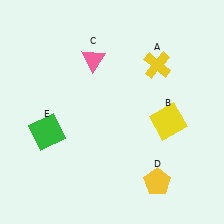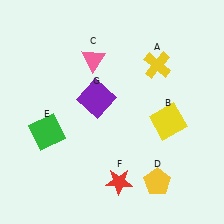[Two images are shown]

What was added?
A red star (F), a purple square (G) were added in Image 2.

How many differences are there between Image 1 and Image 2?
There are 2 differences between the two images.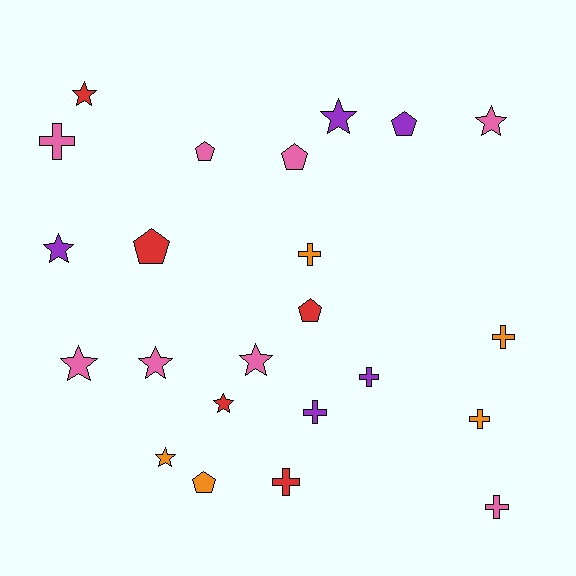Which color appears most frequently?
Pink, with 8 objects.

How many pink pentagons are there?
There are 2 pink pentagons.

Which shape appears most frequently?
Star, with 9 objects.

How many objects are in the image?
There are 23 objects.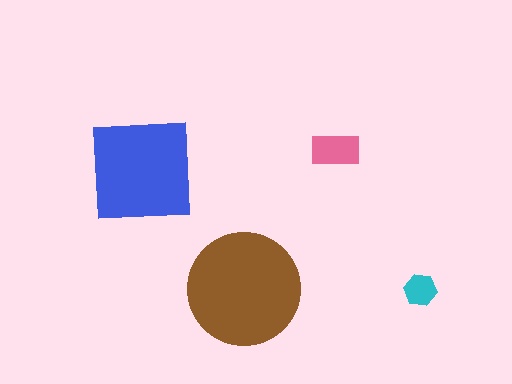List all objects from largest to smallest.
The brown circle, the blue square, the pink rectangle, the cyan hexagon.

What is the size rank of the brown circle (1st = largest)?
1st.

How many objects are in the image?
There are 4 objects in the image.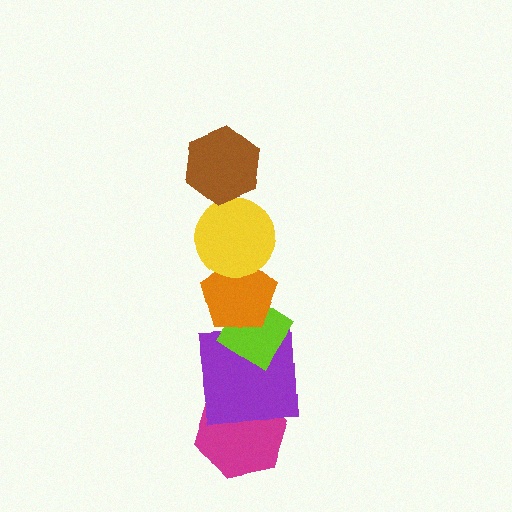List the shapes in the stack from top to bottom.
From top to bottom: the brown hexagon, the yellow circle, the orange pentagon, the lime diamond, the purple square, the magenta hexagon.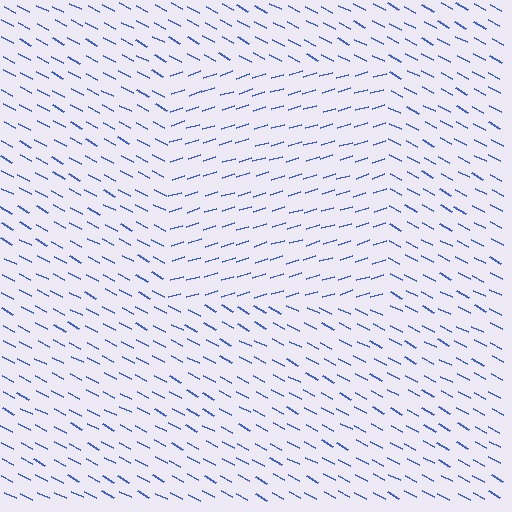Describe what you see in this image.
The image is filled with small blue line segments. A rectangle region in the image has lines oriented differently from the surrounding lines, creating a visible texture boundary.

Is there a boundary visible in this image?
Yes, there is a texture boundary formed by a change in line orientation.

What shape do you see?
I see a rectangle.